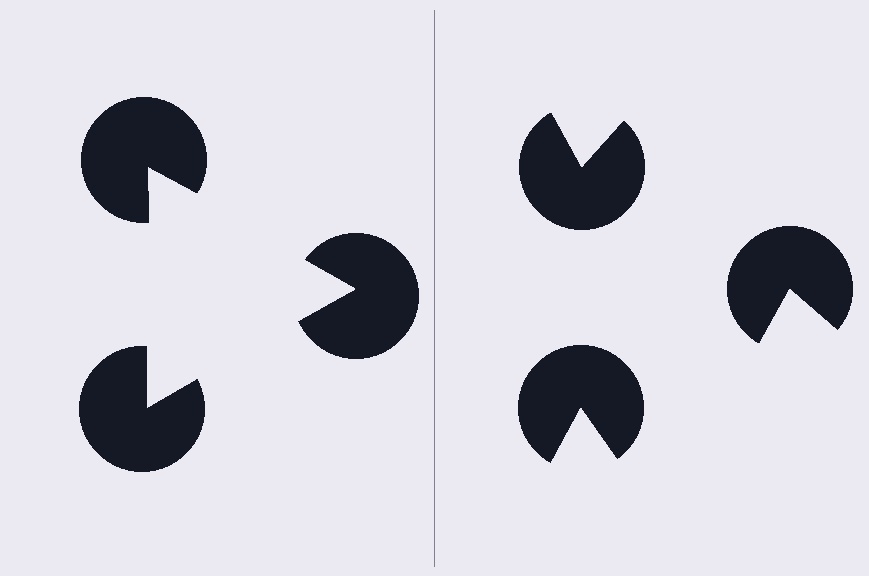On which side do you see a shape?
An illusory triangle appears on the left side. On the right side the wedge cuts are rotated, so no coherent shape forms.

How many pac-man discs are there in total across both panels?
6 — 3 on each side.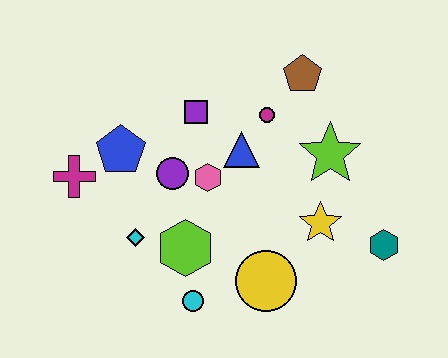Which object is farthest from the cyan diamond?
The teal hexagon is farthest from the cyan diamond.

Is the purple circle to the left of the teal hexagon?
Yes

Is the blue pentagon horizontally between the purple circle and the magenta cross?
Yes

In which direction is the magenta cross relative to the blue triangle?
The magenta cross is to the left of the blue triangle.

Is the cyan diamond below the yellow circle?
No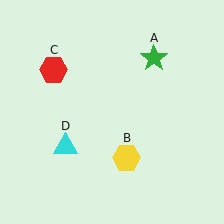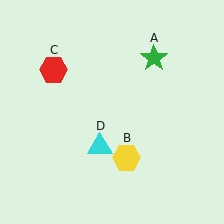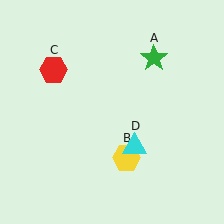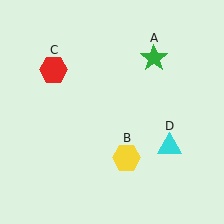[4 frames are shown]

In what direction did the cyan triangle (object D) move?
The cyan triangle (object D) moved right.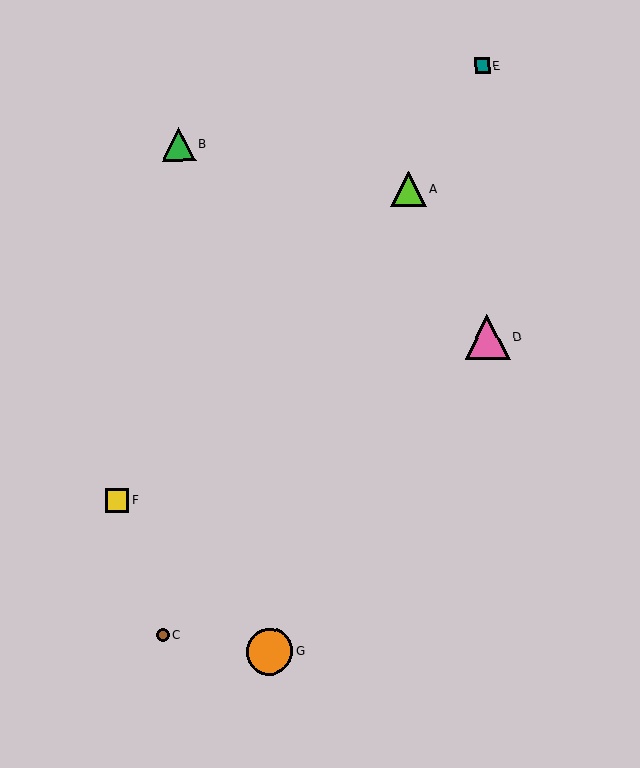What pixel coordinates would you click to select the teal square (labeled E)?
Click at (482, 66) to select the teal square E.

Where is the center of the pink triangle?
The center of the pink triangle is at (487, 337).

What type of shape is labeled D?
Shape D is a pink triangle.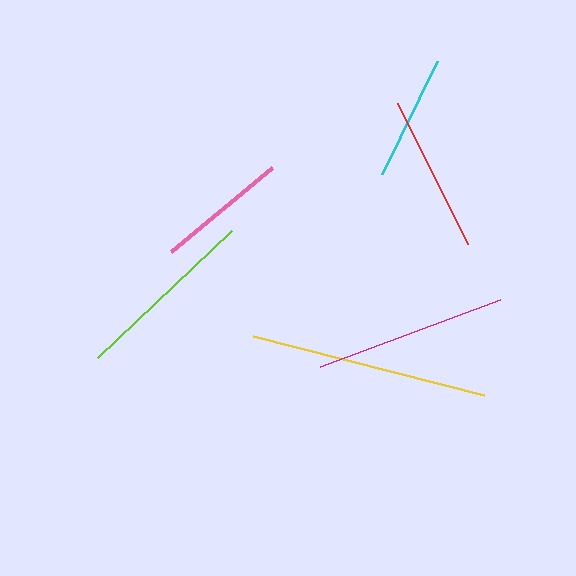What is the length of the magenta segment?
The magenta segment is approximately 192 pixels long.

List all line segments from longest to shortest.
From longest to shortest: yellow, magenta, lime, red, pink, cyan.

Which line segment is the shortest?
The cyan line is the shortest at approximately 125 pixels.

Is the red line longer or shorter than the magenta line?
The magenta line is longer than the red line.